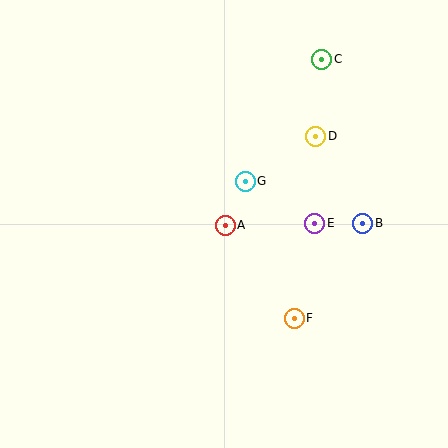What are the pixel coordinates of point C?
Point C is at (322, 59).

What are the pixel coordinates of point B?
Point B is at (363, 223).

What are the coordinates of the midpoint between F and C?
The midpoint between F and C is at (308, 189).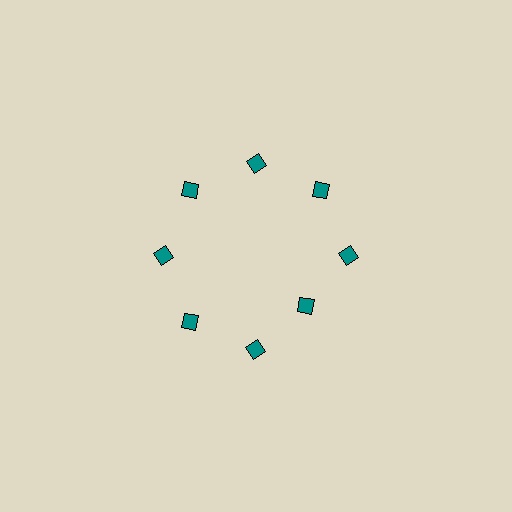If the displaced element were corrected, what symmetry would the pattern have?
It would have 8-fold rotational symmetry — the pattern would map onto itself every 45 degrees.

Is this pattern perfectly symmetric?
No. The 8 teal diamonds are arranged in a ring, but one element near the 4 o'clock position is pulled inward toward the center, breaking the 8-fold rotational symmetry.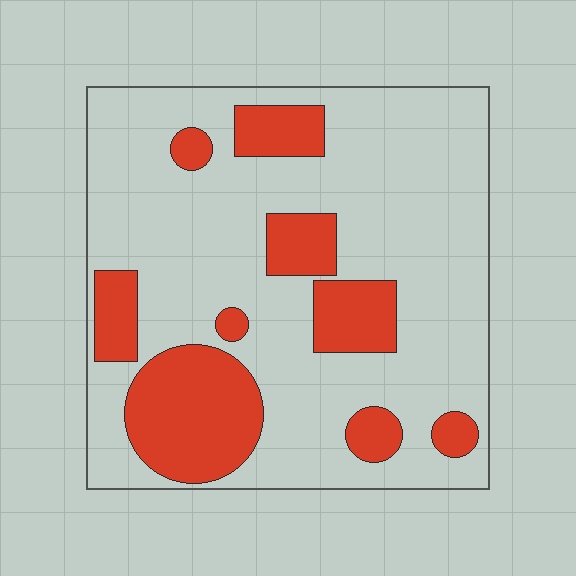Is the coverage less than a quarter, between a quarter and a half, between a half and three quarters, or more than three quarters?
Between a quarter and a half.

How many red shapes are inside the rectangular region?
9.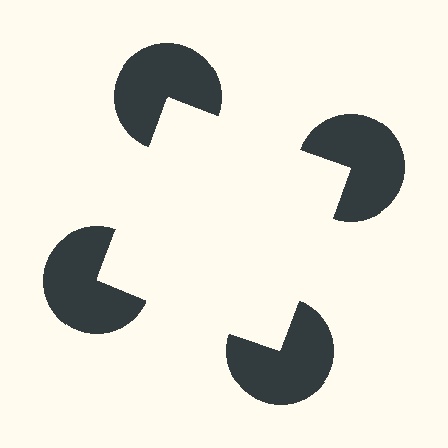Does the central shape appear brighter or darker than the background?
It typically appears slightly brighter than the background, even though no actual brightness change is drawn.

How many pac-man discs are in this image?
There are 4 — one at each vertex of the illusory square.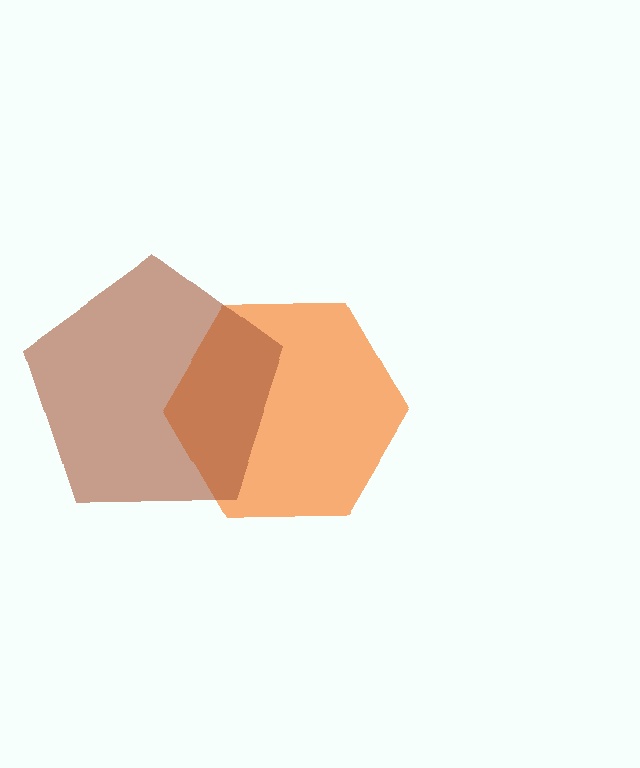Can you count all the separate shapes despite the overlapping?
Yes, there are 2 separate shapes.